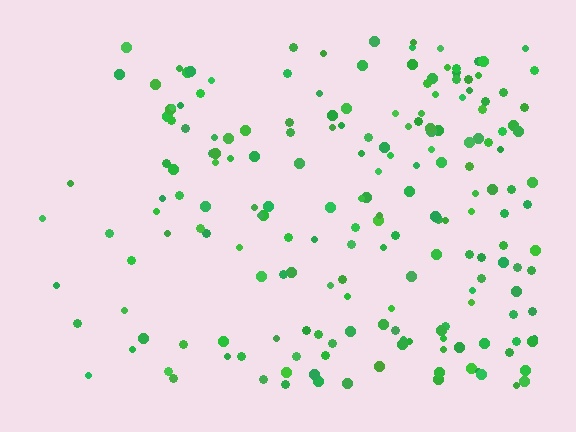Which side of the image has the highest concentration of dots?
The right.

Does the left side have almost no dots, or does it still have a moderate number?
Still a moderate number, just noticeably fewer than the right.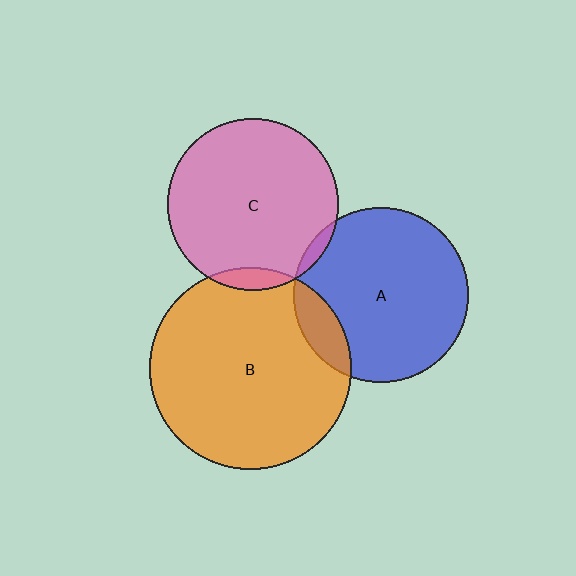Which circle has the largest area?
Circle B (orange).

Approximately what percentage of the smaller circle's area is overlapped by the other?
Approximately 15%.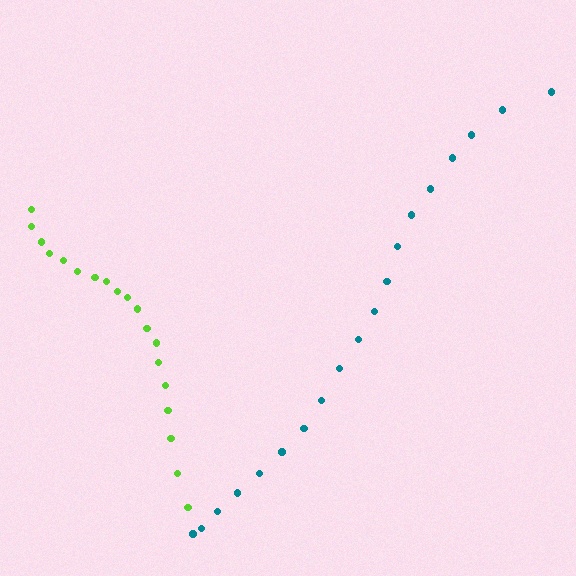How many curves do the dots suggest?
There are 2 distinct paths.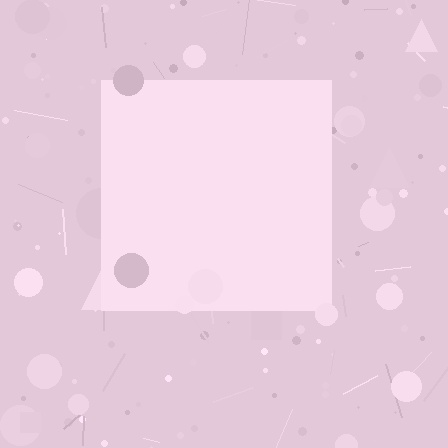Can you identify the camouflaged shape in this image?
The camouflaged shape is a square.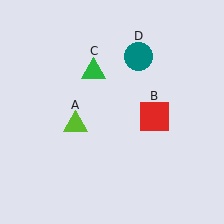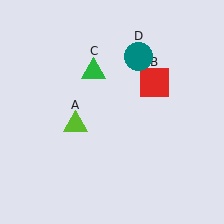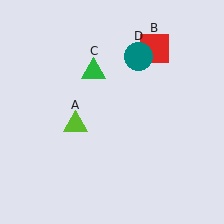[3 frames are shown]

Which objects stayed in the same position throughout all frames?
Lime triangle (object A) and green triangle (object C) and teal circle (object D) remained stationary.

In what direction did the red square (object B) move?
The red square (object B) moved up.